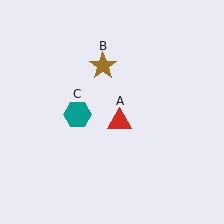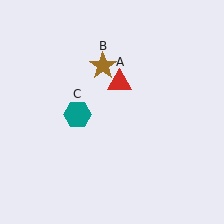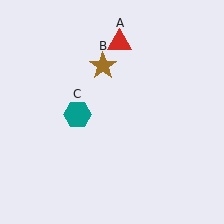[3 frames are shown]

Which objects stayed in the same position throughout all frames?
Brown star (object B) and teal hexagon (object C) remained stationary.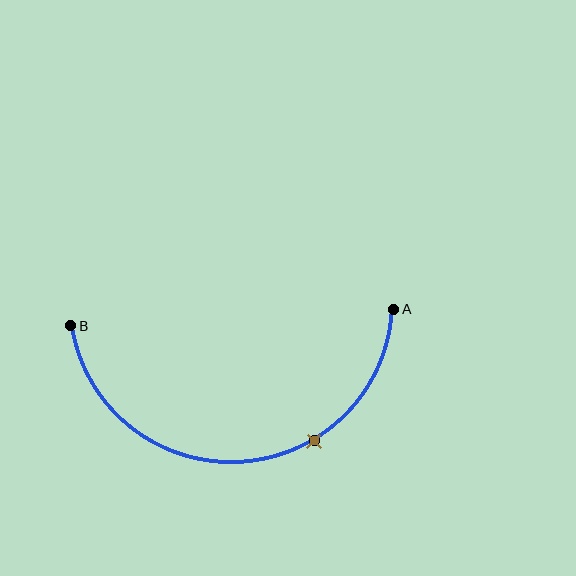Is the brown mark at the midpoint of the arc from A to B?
No. The brown mark lies on the arc but is closer to endpoint A. The arc midpoint would be at the point on the curve equidistant along the arc from both A and B.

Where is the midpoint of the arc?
The arc midpoint is the point on the curve farthest from the straight line joining A and B. It sits below that line.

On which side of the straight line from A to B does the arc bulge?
The arc bulges below the straight line connecting A and B.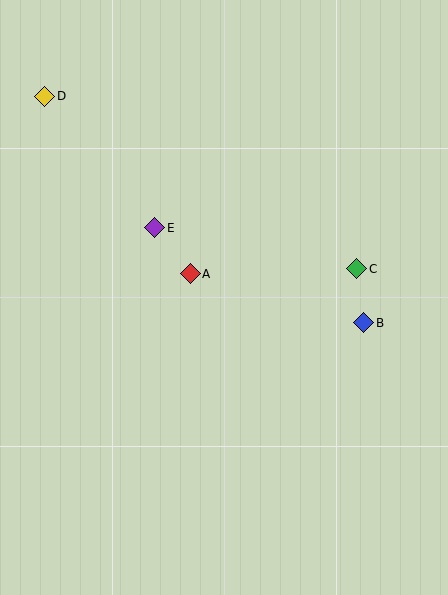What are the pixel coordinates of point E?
Point E is at (155, 228).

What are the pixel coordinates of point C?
Point C is at (357, 269).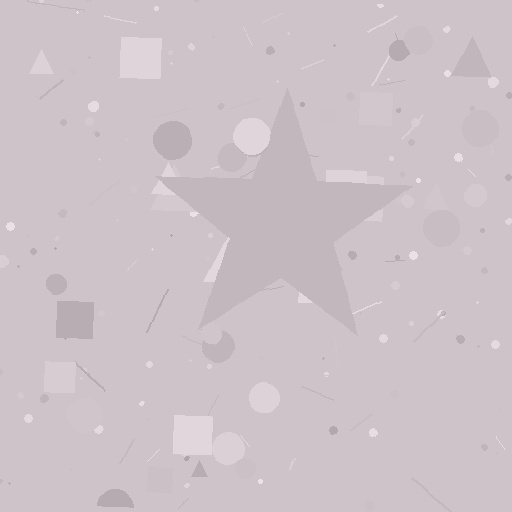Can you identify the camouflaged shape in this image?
The camouflaged shape is a star.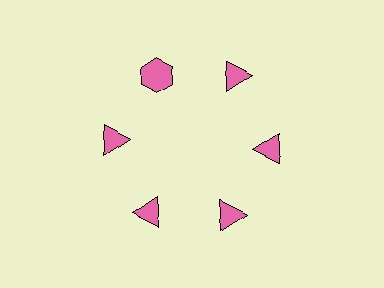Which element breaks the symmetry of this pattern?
The pink hexagon at roughly the 11 o'clock position breaks the symmetry. All other shapes are pink triangles.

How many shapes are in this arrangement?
There are 6 shapes arranged in a ring pattern.